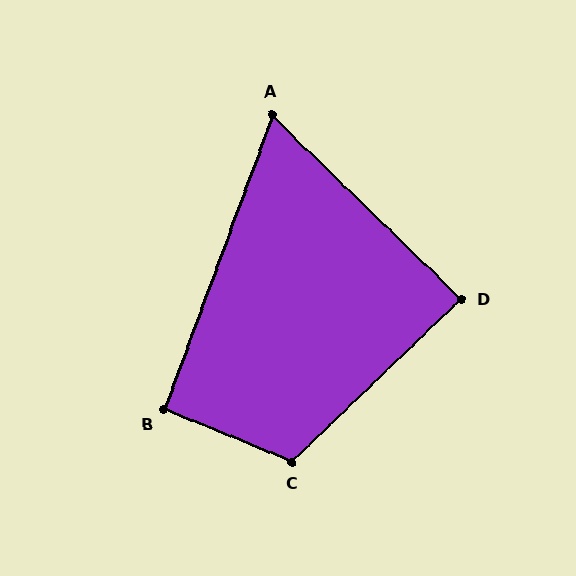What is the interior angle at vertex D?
Approximately 88 degrees (approximately right).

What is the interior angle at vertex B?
Approximately 92 degrees (approximately right).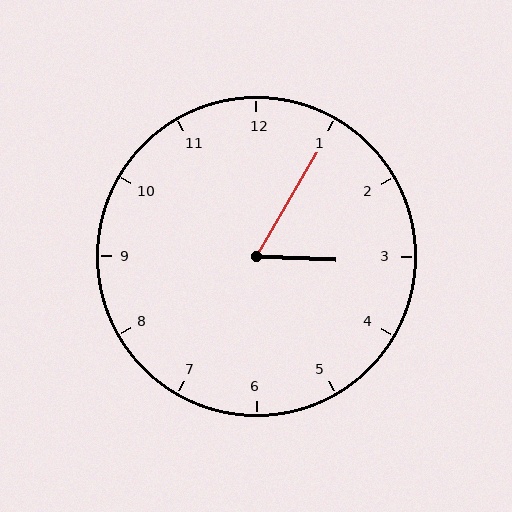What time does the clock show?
3:05.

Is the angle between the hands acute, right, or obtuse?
It is acute.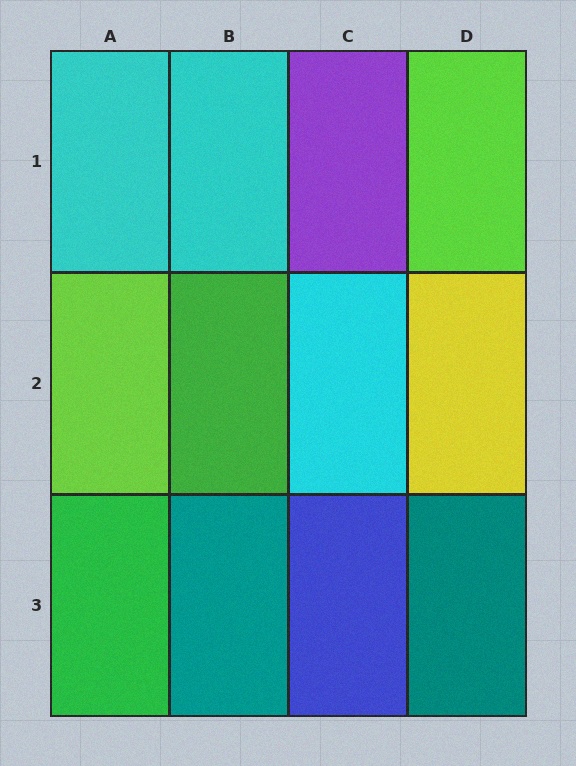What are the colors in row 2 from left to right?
Lime, green, cyan, yellow.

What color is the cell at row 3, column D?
Teal.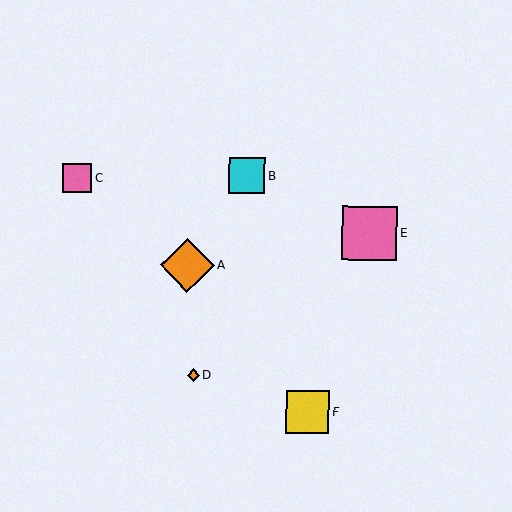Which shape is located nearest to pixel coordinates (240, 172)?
The cyan square (labeled B) at (247, 175) is nearest to that location.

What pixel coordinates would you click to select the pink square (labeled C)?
Click at (77, 178) to select the pink square C.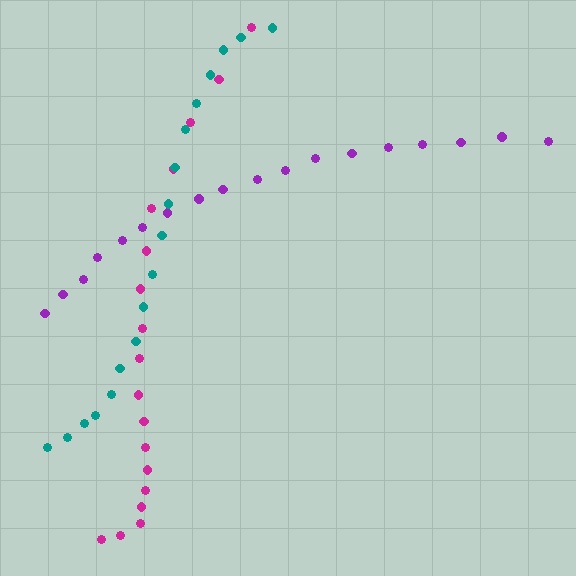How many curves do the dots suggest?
There are 3 distinct paths.